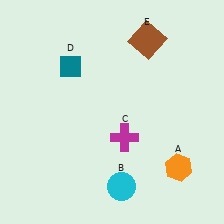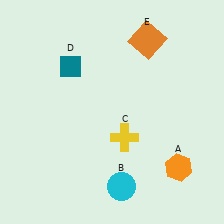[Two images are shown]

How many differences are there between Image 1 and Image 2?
There are 2 differences between the two images.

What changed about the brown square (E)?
In Image 1, E is brown. In Image 2, it changed to orange.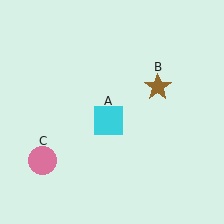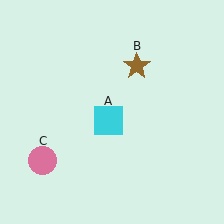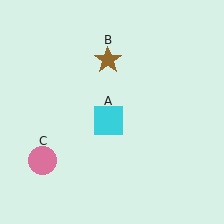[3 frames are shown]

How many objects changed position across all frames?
1 object changed position: brown star (object B).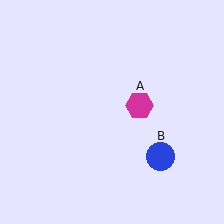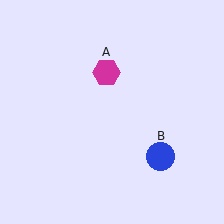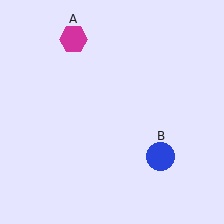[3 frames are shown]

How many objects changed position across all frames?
1 object changed position: magenta hexagon (object A).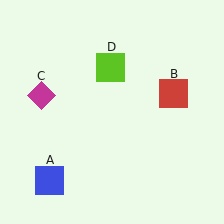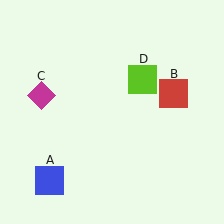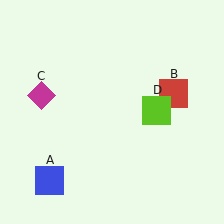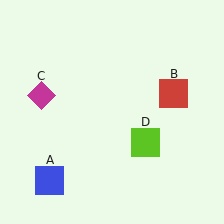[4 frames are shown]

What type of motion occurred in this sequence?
The lime square (object D) rotated clockwise around the center of the scene.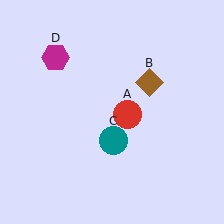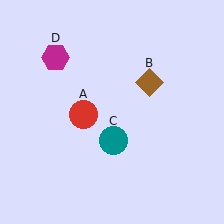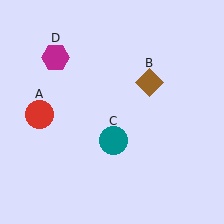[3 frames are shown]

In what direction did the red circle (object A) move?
The red circle (object A) moved left.